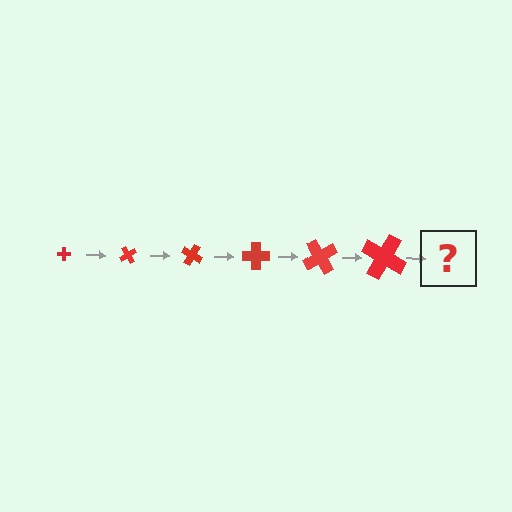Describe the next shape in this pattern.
It should be a cross, larger than the previous one and rotated 360 degrees from the start.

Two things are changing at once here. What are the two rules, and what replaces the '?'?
The two rules are that the cross grows larger each step and it rotates 60 degrees each step. The '?' should be a cross, larger than the previous one and rotated 360 degrees from the start.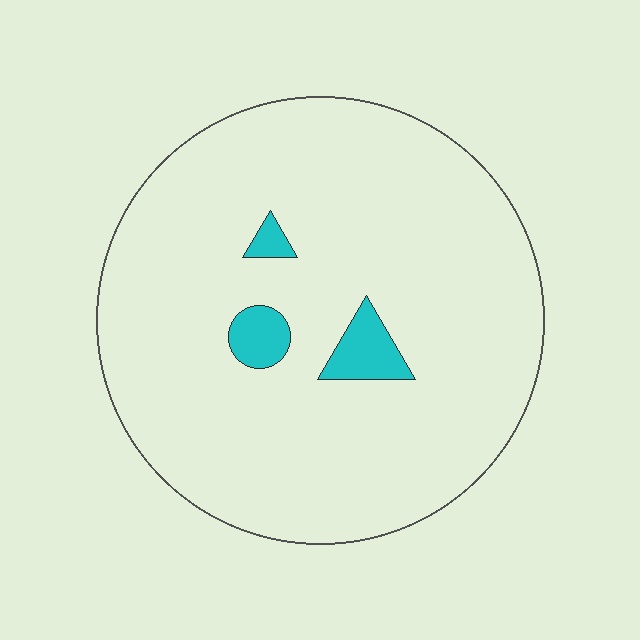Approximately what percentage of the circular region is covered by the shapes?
Approximately 5%.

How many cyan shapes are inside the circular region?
3.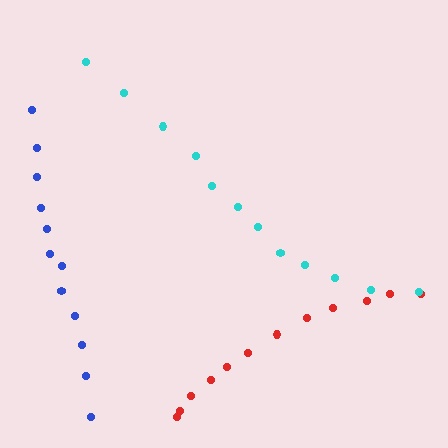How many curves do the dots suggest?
There are 3 distinct paths.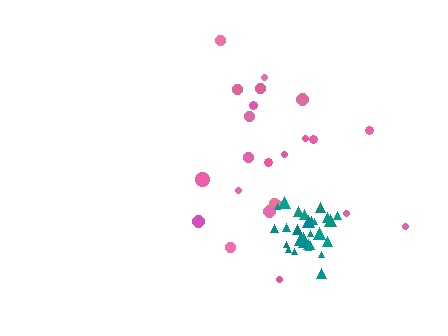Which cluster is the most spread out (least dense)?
Pink.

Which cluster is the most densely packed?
Teal.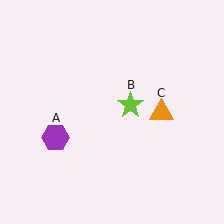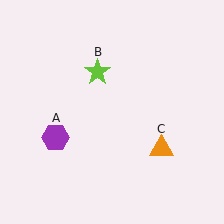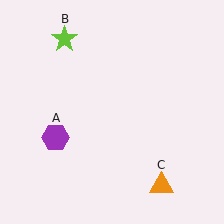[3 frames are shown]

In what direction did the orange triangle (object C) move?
The orange triangle (object C) moved down.